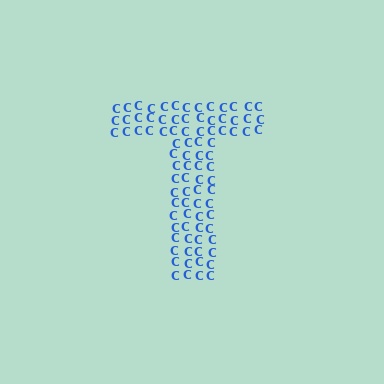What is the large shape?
The large shape is the letter T.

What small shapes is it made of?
It is made of small letter C's.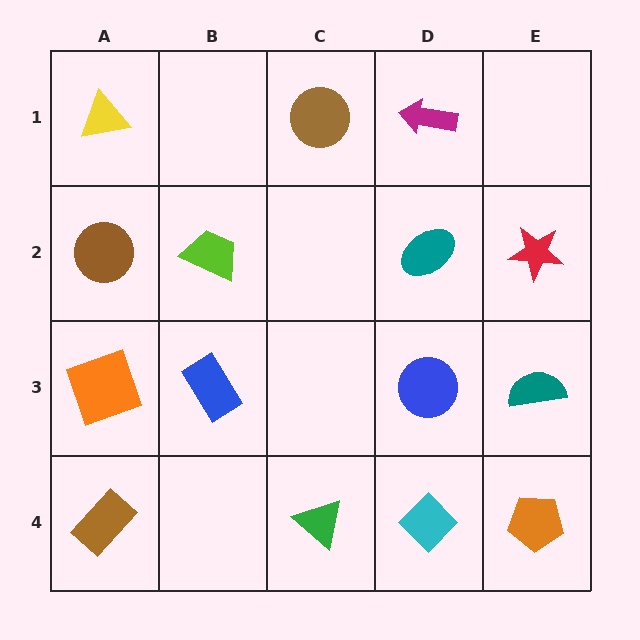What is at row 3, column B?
A blue rectangle.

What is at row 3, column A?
An orange square.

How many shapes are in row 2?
4 shapes.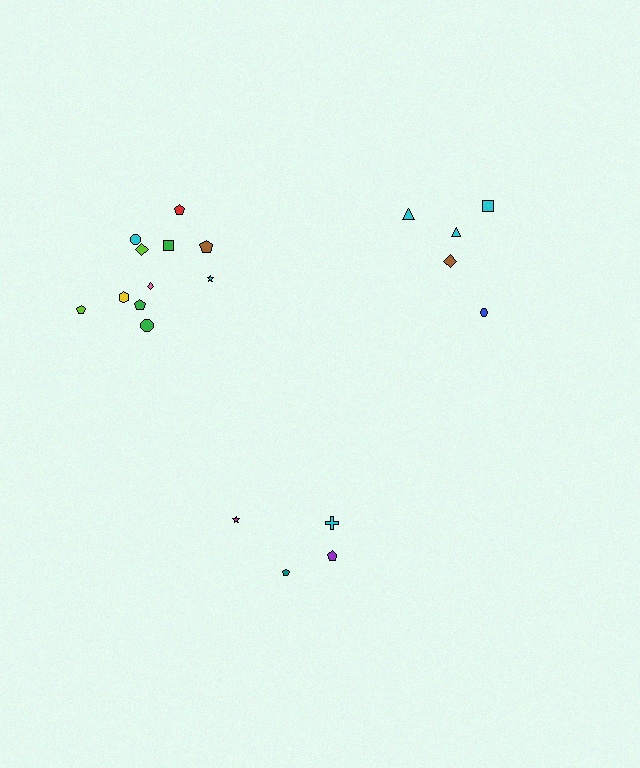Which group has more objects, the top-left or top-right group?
The top-left group.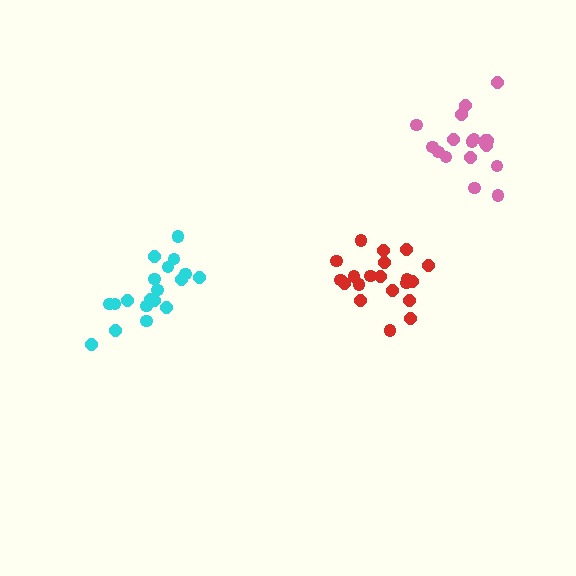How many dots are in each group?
Group 1: 19 dots, Group 2: 20 dots, Group 3: 18 dots (57 total).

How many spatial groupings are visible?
There are 3 spatial groupings.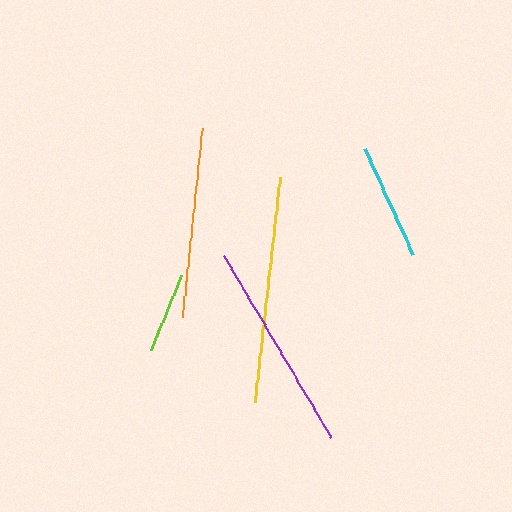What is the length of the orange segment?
The orange segment is approximately 191 pixels long.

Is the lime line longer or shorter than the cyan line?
The cyan line is longer than the lime line.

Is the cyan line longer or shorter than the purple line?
The purple line is longer than the cyan line.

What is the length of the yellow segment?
The yellow segment is approximately 226 pixels long.